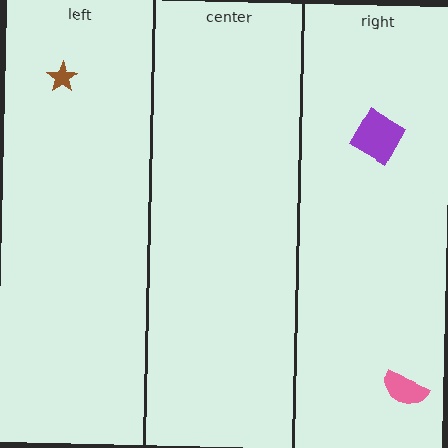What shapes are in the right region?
The purple square, the pink semicircle.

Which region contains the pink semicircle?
The right region.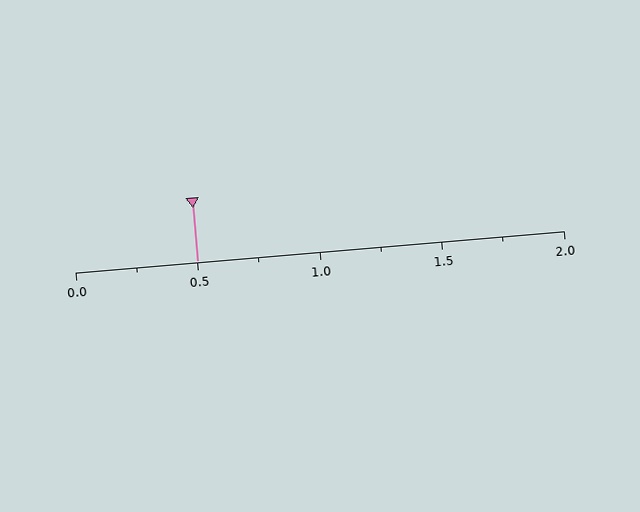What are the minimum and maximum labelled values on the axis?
The axis runs from 0.0 to 2.0.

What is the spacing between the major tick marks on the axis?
The major ticks are spaced 0.5 apart.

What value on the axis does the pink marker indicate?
The marker indicates approximately 0.5.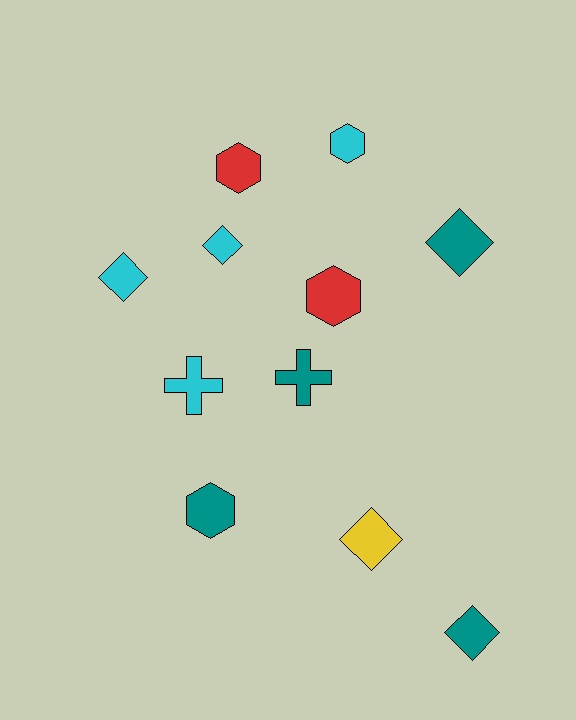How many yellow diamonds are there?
There is 1 yellow diamond.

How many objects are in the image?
There are 11 objects.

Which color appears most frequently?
Cyan, with 4 objects.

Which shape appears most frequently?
Diamond, with 5 objects.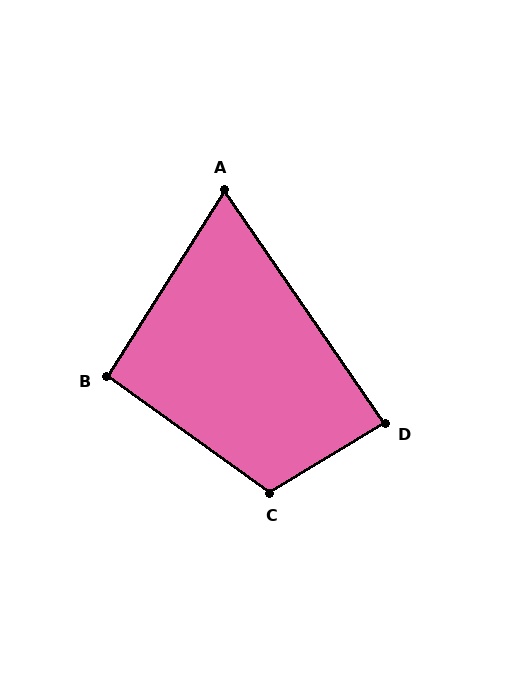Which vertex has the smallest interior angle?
A, at approximately 67 degrees.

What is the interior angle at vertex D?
Approximately 87 degrees (approximately right).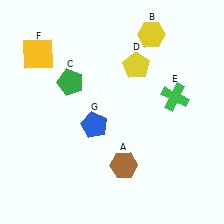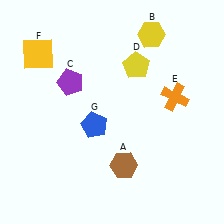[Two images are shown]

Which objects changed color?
C changed from green to purple. E changed from green to orange.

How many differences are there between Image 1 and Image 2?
There are 2 differences between the two images.